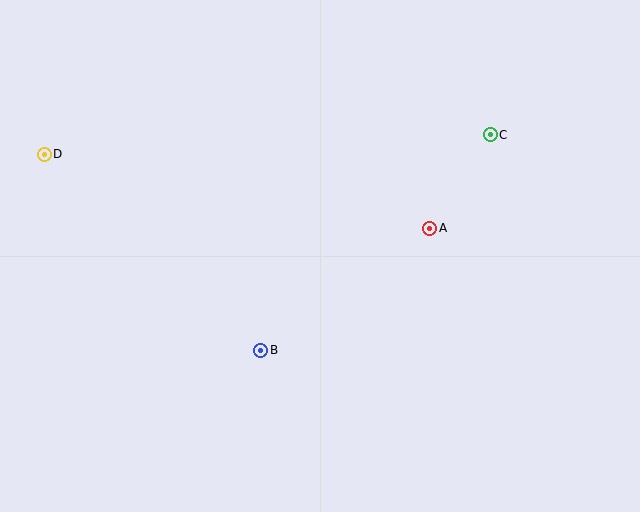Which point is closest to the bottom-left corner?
Point B is closest to the bottom-left corner.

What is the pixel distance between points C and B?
The distance between C and B is 315 pixels.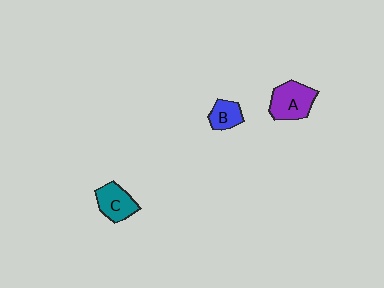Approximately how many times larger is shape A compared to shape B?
Approximately 1.8 times.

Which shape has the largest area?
Shape A (purple).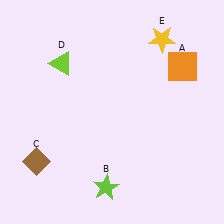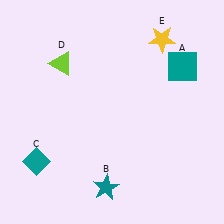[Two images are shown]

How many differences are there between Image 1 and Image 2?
There are 3 differences between the two images.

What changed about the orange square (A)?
In Image 1, A is orange. In Image 2, it changed to teal.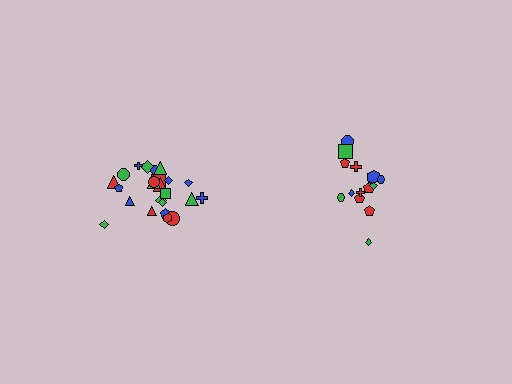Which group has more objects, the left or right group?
The left group.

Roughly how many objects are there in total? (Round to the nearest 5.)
Roughly 40 objects in total.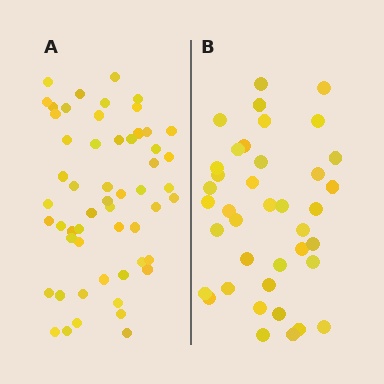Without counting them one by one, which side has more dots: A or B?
Region A (the left region) has more dots.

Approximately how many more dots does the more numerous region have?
Region A has approximately 15 more dots than region B.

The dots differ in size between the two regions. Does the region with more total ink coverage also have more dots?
No. Region B has more total ink coverage because its dots are larger, but region A actually contains more individual dots. Total area can be misleading — the number of items is what matters here.